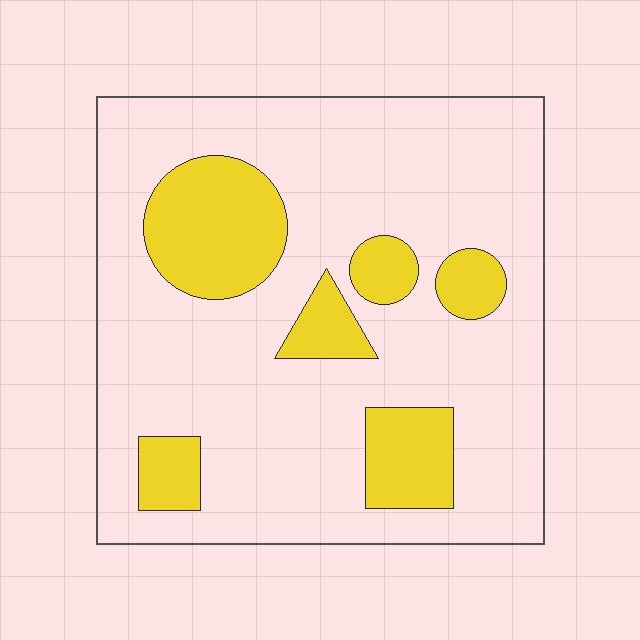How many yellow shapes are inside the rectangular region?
6.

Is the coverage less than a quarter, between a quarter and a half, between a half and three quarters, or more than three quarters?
Less than a quarter.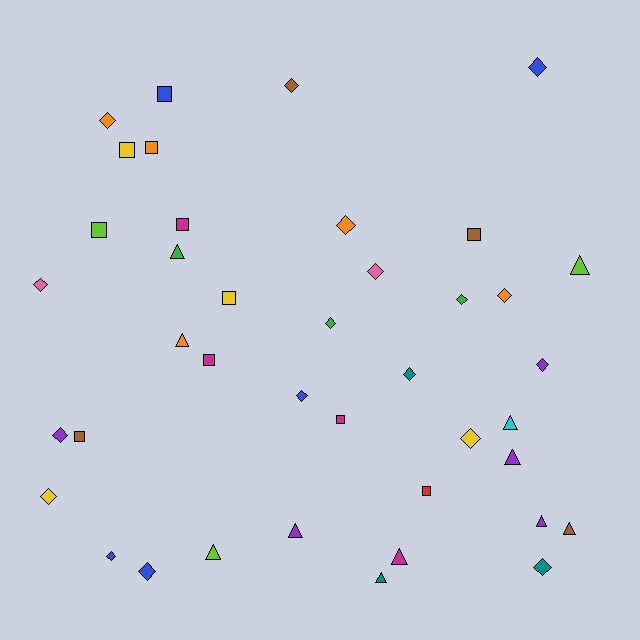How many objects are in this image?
There are 40 objects.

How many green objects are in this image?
There are 3 green objects.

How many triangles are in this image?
There are 11 triangles.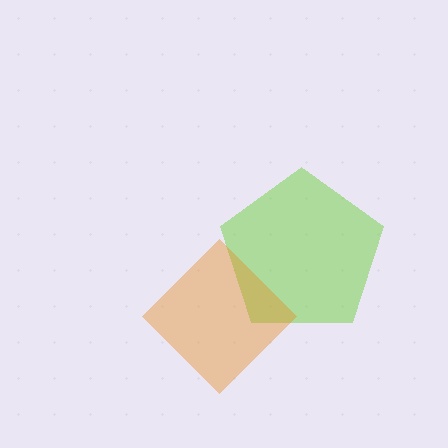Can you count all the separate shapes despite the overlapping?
Yes, there are 2 separate shapes.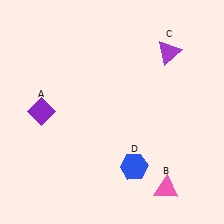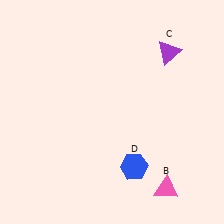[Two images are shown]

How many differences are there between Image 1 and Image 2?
There is 1 difference between the two images.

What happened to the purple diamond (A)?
The purple diamond (A) was removed in Image 2. It was in the top-left area of Image 1.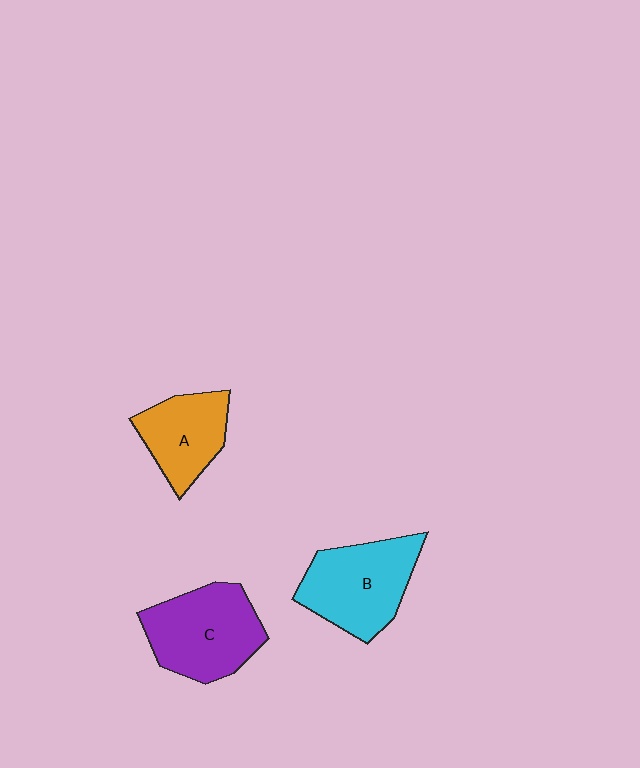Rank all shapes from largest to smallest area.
From largest to smallest: C (purple), B (cyan), A (orange).